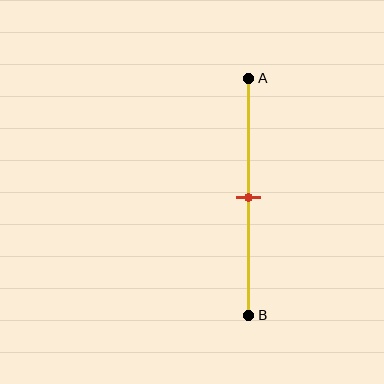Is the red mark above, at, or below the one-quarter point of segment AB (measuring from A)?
The red mark is below the one-quarter point of segment AB.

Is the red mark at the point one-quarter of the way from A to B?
No, the mark is at about 50% from A, not at the 25% one-quarter point.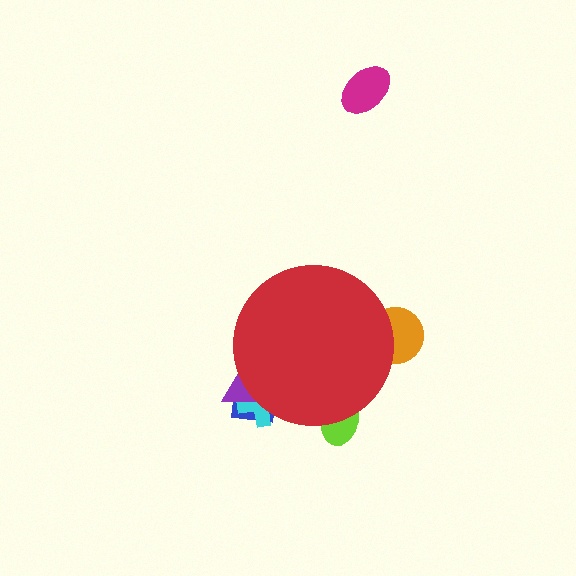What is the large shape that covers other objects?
A red circle.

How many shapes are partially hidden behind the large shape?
5 shapes are partially hidden.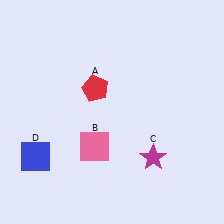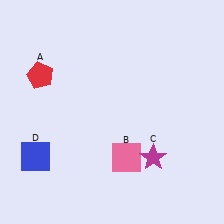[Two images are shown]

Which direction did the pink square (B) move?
The pink square (B) moved right.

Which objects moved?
The objects that moved are: the red pentagon (A), the pink square (B).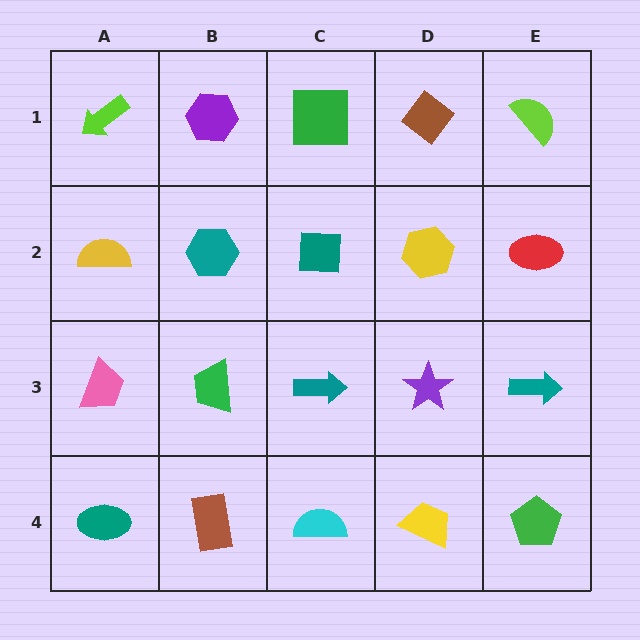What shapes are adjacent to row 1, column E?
A red ellipse (row 2, column E), a brown diamond (row 1, column D).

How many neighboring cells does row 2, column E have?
3.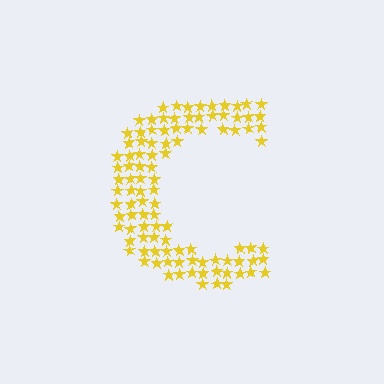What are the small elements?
The small elements are stars.